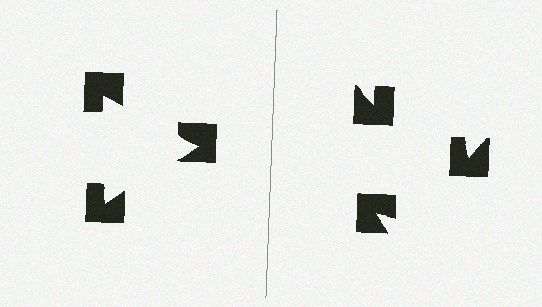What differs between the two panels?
The notched squares are positioned identically on both sides; only the wedge orientations differ. On the left they align to a triangle; on the right they are misaligned.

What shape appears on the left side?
An illusory triangle.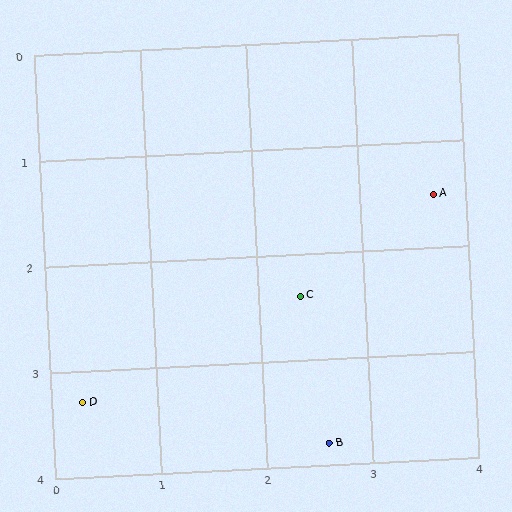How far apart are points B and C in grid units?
Points B and C are about 1.4 grid units apart.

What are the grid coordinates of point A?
Point A is at approximately (3.7, 1.5).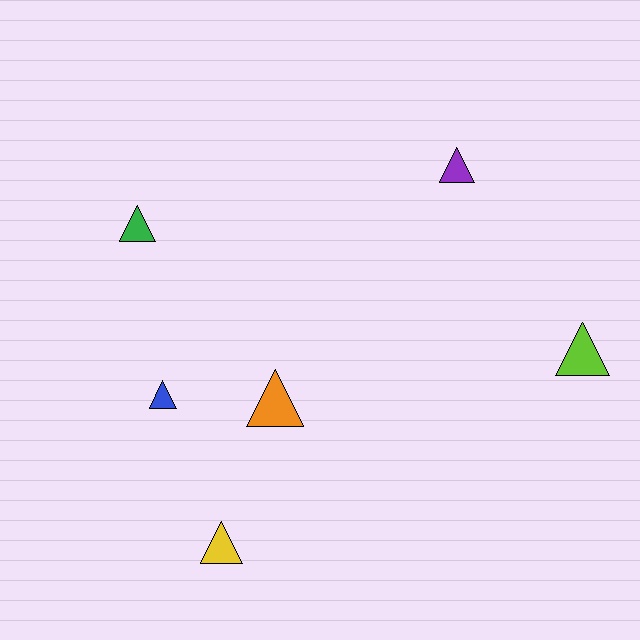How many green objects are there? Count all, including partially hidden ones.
There is 1 green object.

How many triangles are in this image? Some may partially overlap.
There are 6 triangles.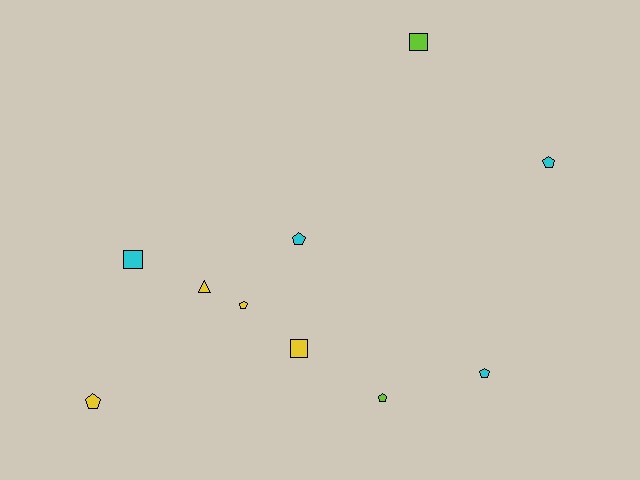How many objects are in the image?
There are 10 objects.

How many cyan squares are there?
There is 1 cyan square.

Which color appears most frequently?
Yellow, with 4 objects.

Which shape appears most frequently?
Pentagon, with 6 objects.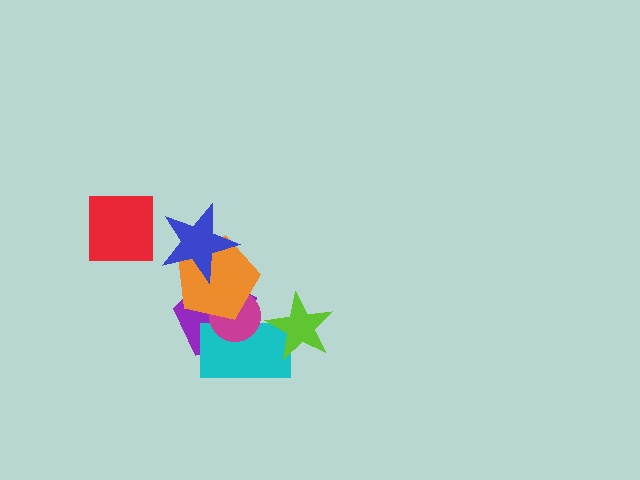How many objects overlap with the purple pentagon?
4 objects overlap with the purple pentagon.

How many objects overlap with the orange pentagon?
4 objects overlap with the orange pentagon.